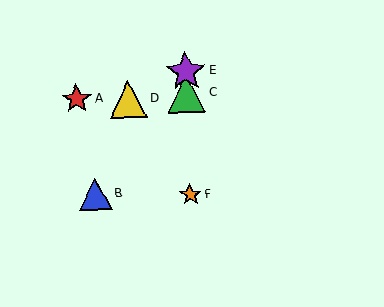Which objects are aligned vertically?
Objects C, E, F are aligned vertically.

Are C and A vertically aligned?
No, C is at x≈187 and A is at x≈77.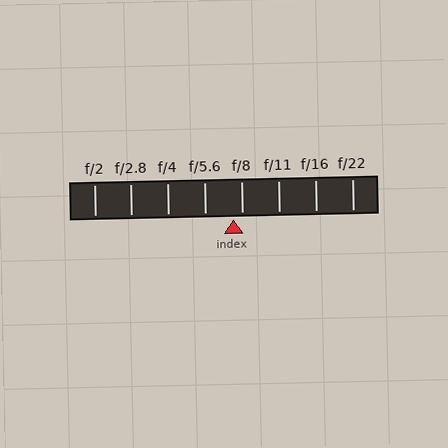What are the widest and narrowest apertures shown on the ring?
The widest aperture shown is f/2 and the narrowest is f/22.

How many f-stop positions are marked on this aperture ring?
There are 8 f-stop positions marked.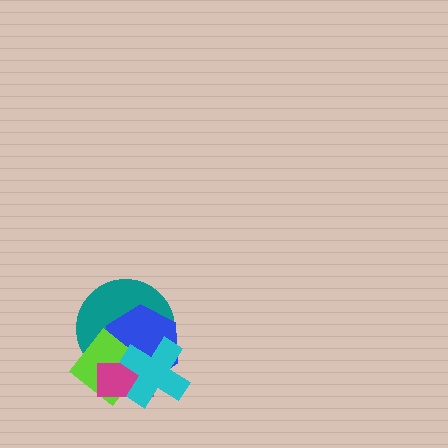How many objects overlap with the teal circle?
4 objects overlap with the teal circle.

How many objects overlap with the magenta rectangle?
4 objects overlap with the magenta rectangle.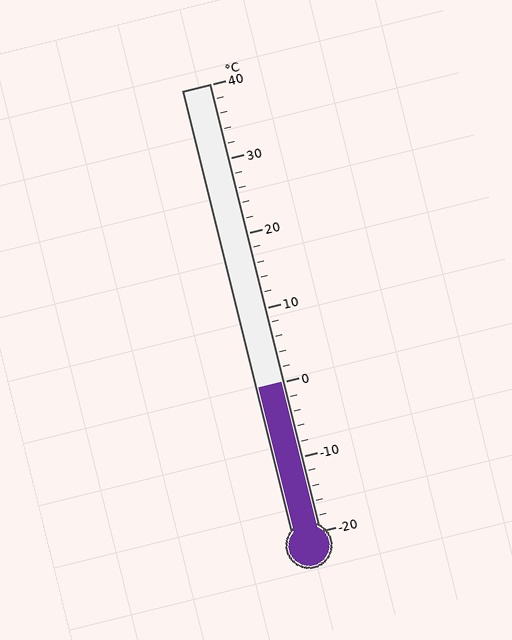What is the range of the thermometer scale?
The thermometer scale ranges from -20°C to 40°C.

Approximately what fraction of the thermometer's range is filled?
The thermometer is filled to approximately 35% of its range.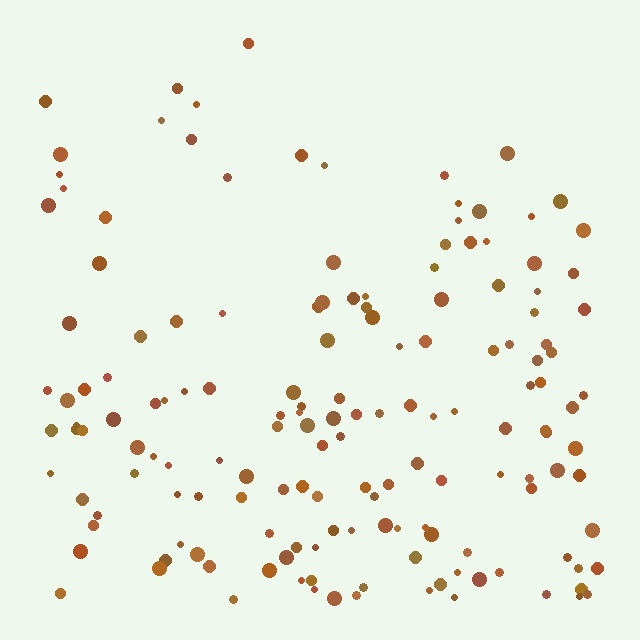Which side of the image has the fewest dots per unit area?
The top.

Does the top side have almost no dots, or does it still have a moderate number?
Still a moderate number, just noticeably fewer than the bottom.